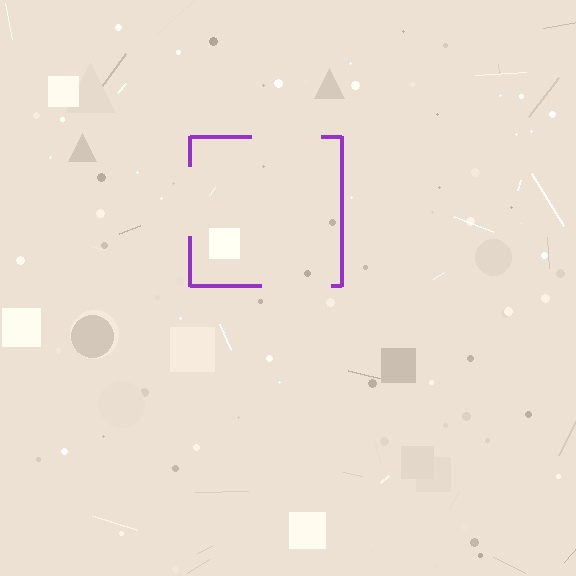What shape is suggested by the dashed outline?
The dashed outline suggests a square.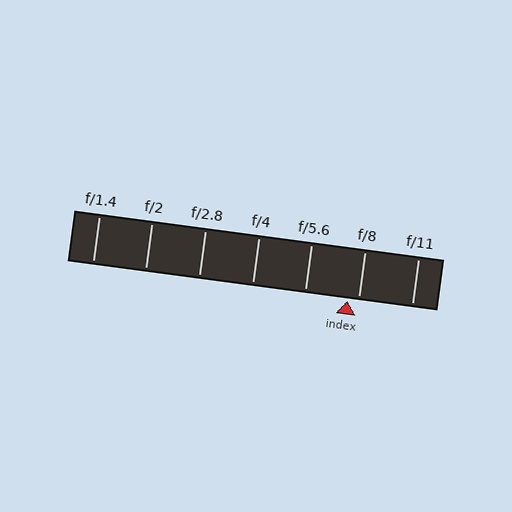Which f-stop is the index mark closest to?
The index mark is closest to f/8.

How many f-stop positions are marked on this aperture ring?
There are 7 f-stop positions marked.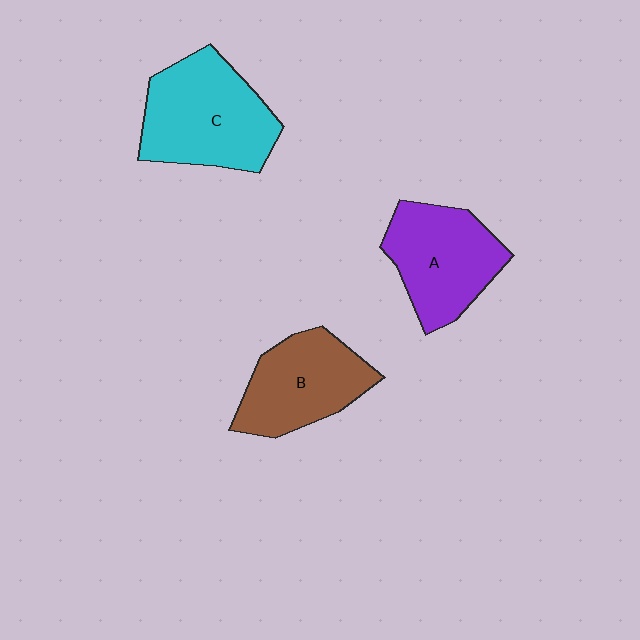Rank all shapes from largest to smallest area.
From largest to smallest: C (cyan), A (purple), B (brown).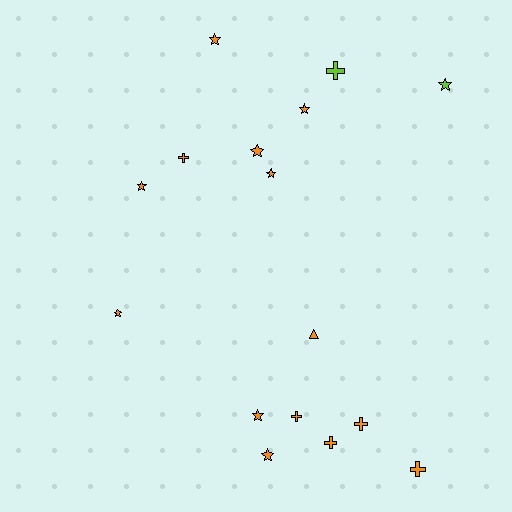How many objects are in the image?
There are 16 objects.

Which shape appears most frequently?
Star, with 9 objects.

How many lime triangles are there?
There are no lime triangles.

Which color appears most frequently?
Orange, with 14 objects.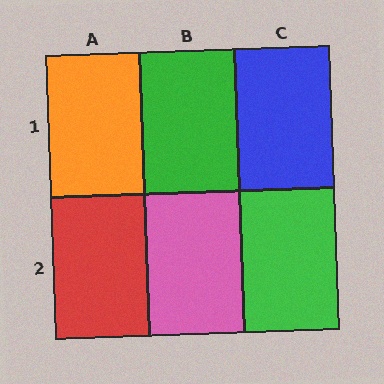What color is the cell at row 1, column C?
Blue.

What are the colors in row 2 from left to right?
Red, pink, green.